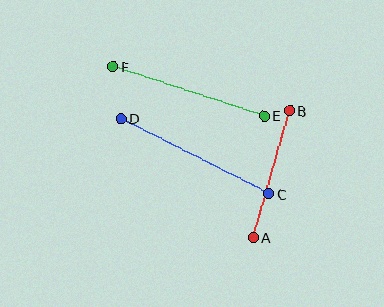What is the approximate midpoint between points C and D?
The midpoint is at approximately (195, 156) pixels.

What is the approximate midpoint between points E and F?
The midpoint is at approximately (189, 91) pixels.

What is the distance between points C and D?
The distance is approximately 166 pixels.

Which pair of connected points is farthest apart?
Points C and D are farthest apart.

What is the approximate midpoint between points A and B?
The midpoint is at approximately (271, 174) pixels.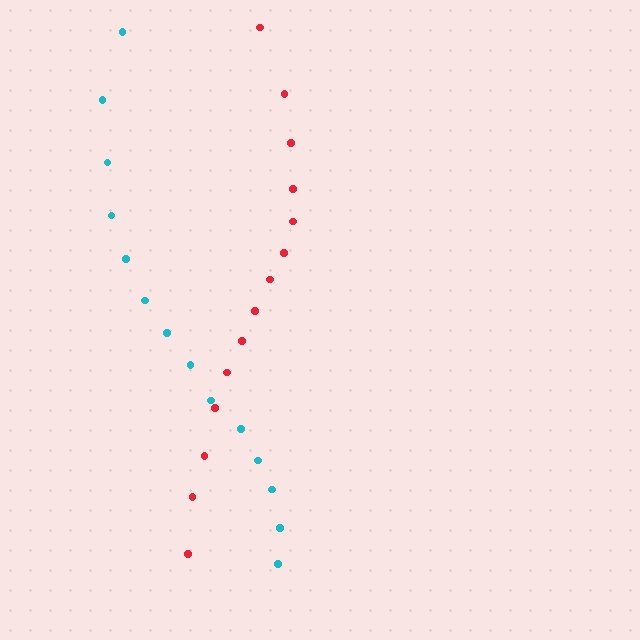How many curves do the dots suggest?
There are 2 distinct paths.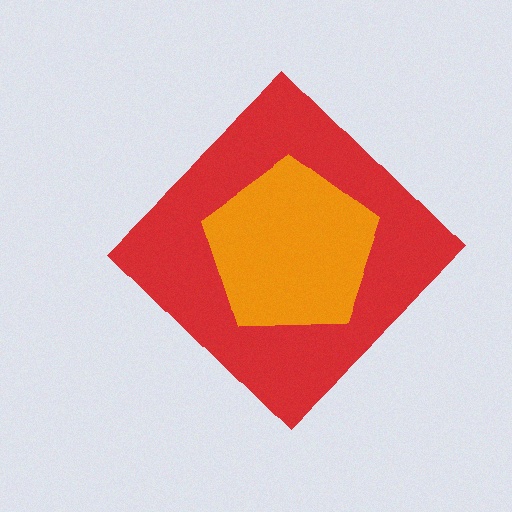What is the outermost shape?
The red diamond.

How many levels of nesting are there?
2.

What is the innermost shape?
The orange pentagon.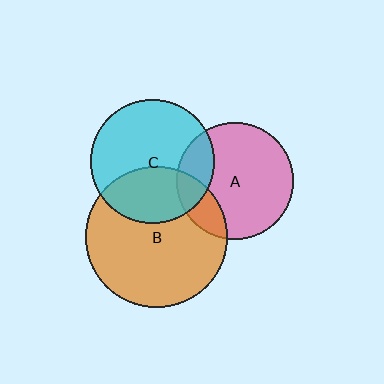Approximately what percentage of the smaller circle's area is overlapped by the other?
Approximately 20%.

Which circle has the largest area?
Circle B (orange).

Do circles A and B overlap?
Yes.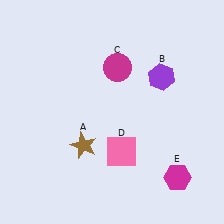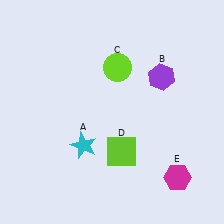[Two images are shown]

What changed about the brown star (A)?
In Image 1, A is brown. In Image 2, it changed to cyan.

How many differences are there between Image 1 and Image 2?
There are 3 differences between the two images.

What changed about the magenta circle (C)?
In Image 1, C is magenta. In Image 2, it changed to lime.